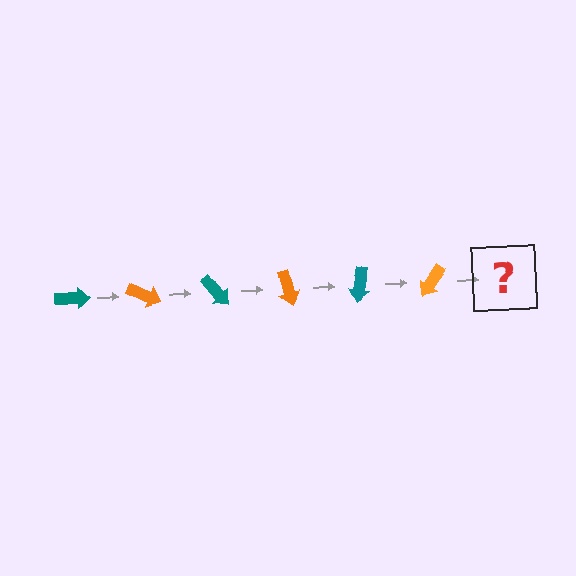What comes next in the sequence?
The next element should be a teal arrow, rotated 150 degrees from the start.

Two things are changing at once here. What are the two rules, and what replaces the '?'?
The two rules are that it rotates 25 degrees each step and the color cycles through teal and orange. The '?' should be a teal arrow, rotated 150 degrees from the start.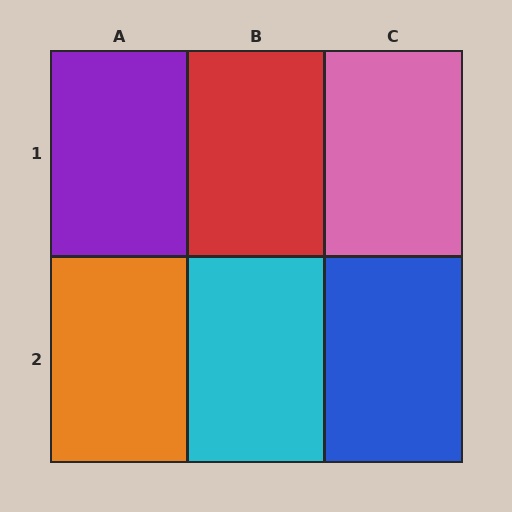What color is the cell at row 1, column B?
Red.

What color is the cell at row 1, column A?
Purple.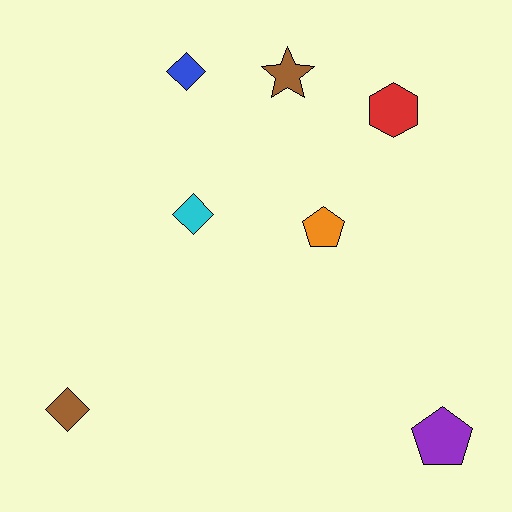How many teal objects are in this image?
There are no teal objects.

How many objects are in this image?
There are 7 objects.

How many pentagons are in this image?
There are 2 pentagons.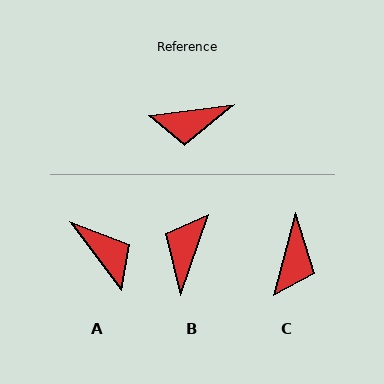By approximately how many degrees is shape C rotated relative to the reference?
Approximately 68 degrees counter-clockwise.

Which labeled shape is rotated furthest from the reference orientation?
A, about 119 degrees away.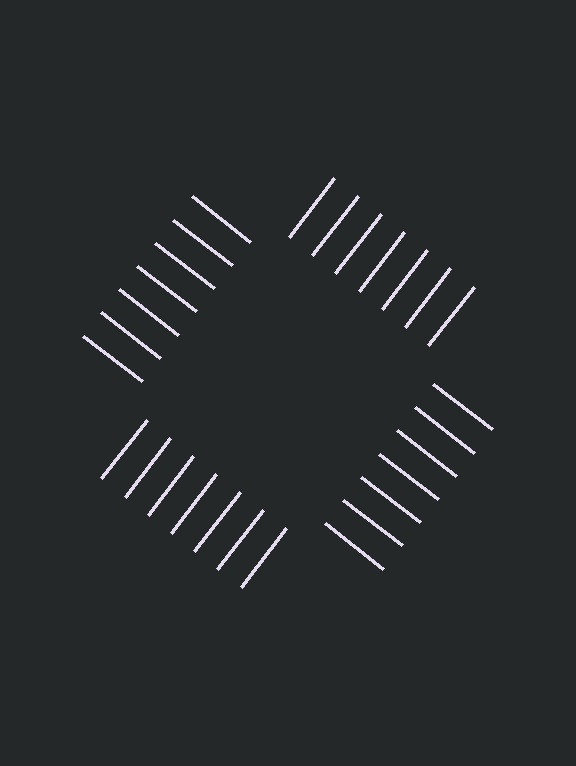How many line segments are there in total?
28 — 7 along each of the 4 edges.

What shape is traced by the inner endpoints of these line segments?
An illusory square — the line segments terminate on its edges but no continuous stroke is drawn.